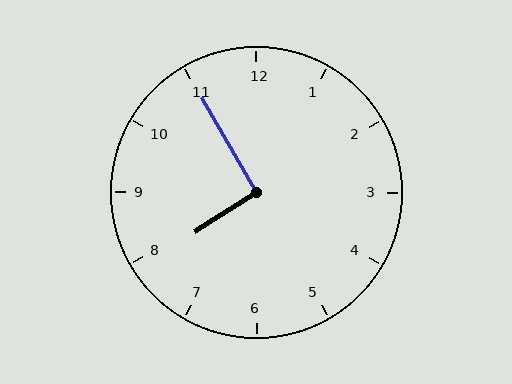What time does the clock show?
7:55.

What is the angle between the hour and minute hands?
Approximately 92 degrees.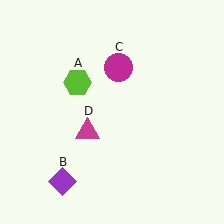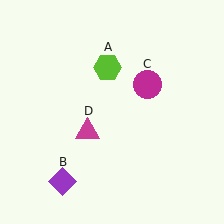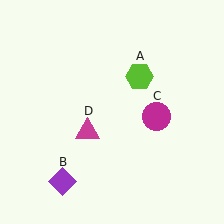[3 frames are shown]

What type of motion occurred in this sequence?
The lime hexagon (object A), magenta circle (object C) rotated clockwise around the center of the scene.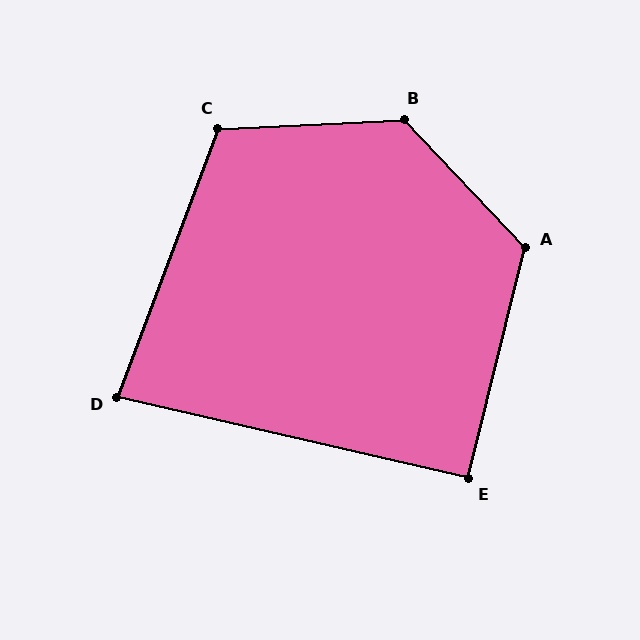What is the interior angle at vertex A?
Approximately 123 degrees (obtuse).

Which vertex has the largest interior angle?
B, at approximately 131 degrees.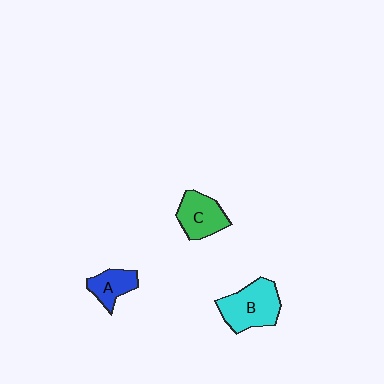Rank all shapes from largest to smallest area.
From largest to smallest: B (cyan), C (green), A (blue).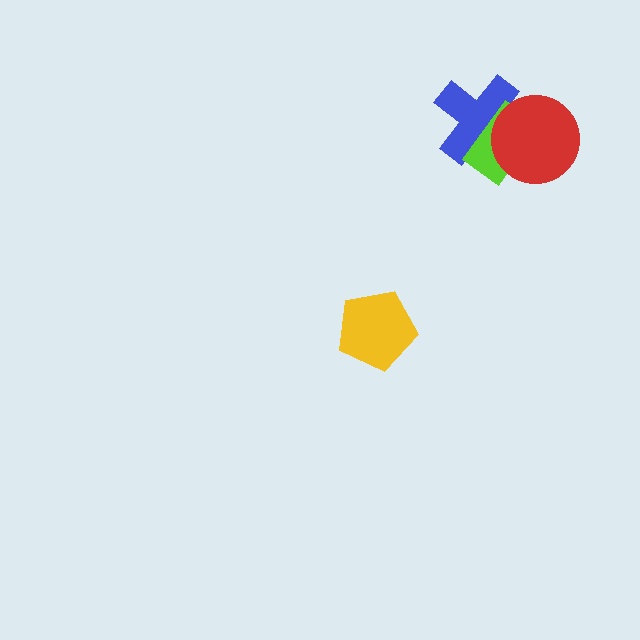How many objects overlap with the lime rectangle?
2 objects overlap with the lime rectangle.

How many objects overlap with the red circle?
2 objects overlap with the red circle.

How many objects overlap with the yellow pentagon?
0 objects overlap with the yellow pentagon.